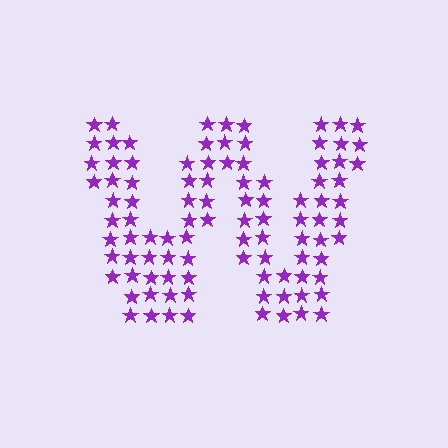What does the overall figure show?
The overall figure shows the letter W.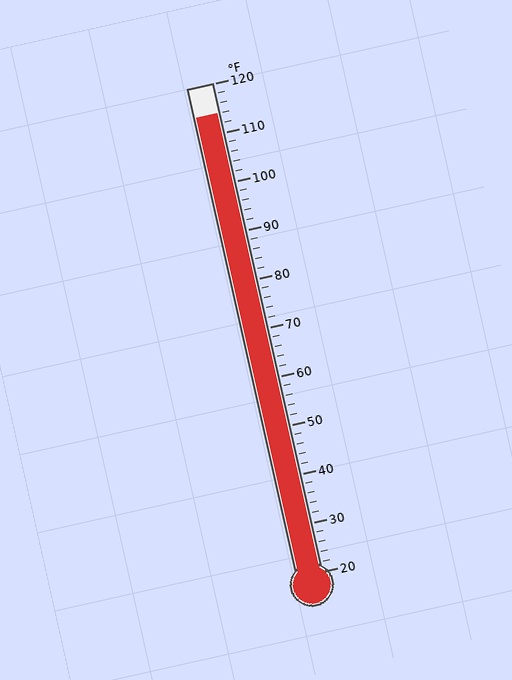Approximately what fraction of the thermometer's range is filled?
The thermometer is filled to approximately 95% of its range.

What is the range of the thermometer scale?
The thermometer scale ranges from 20°F to 120°F.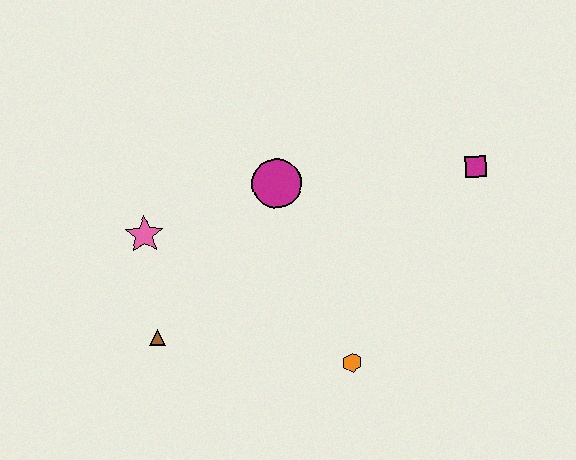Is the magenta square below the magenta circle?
No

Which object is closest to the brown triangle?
The pink star is closest to the brown triangle.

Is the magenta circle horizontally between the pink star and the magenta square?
Yes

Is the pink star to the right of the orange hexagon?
No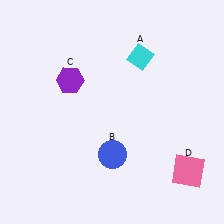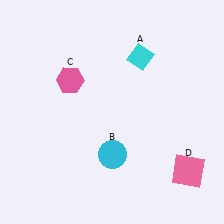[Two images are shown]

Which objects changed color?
B changed from blue to cyan. C changed from purple to pink.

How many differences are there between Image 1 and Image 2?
There are 2 differences between the two images.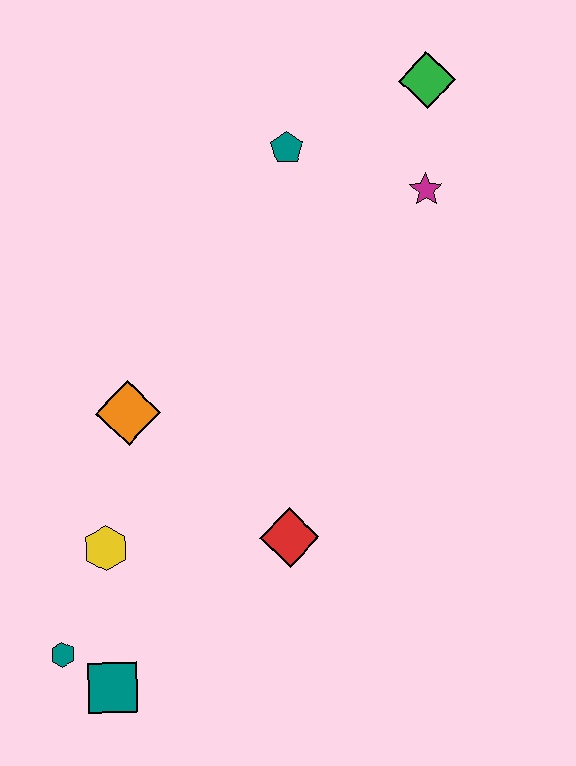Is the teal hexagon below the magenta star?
Yes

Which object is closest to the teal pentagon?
The magenta star is closest to the teal pentagon.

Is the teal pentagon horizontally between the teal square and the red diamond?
No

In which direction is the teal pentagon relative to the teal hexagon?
The teal pentagon is above the teal hexagon.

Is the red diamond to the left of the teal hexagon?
No